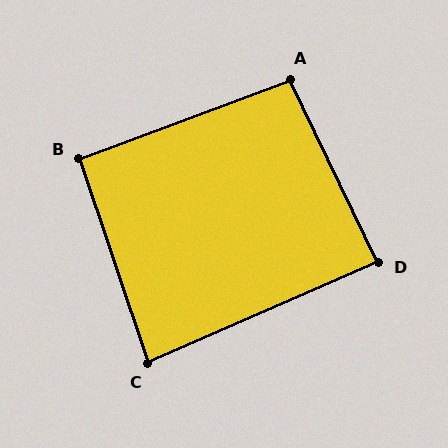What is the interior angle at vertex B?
Approximately 92 degrees (approximately right).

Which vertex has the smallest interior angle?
C, at approximately 85 degrees.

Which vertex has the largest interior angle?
A, at approximately 95 degrees.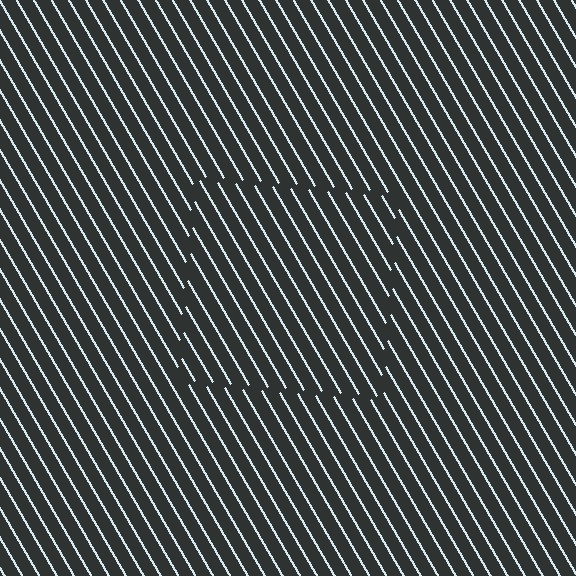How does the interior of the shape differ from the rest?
The interior of the shape contains the same grating, shifted by half a period — the contour is defined by the phase discontinuity where line-ends from the inner and outer gratings abut.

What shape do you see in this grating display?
An illusory square. The interior of the shape contains the same grating, shifted by half a period — the contour is defined by the phase discontinuity where line-ends from the inner and outer gratings abut.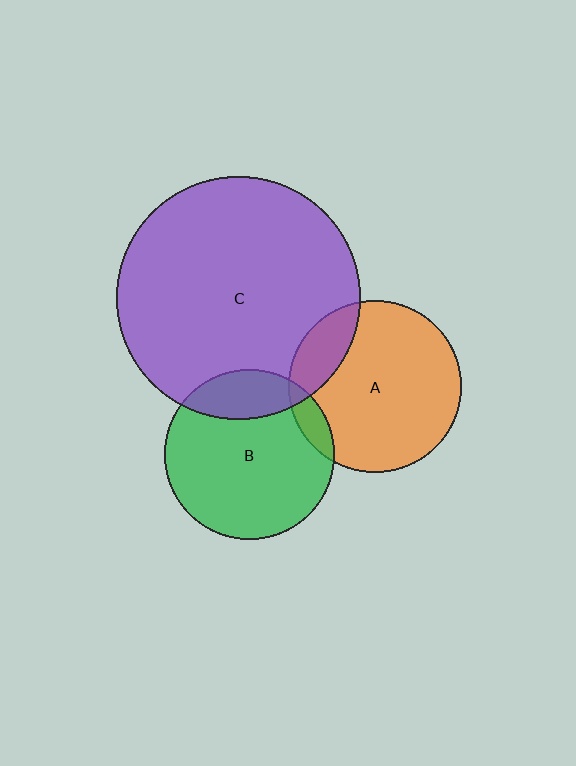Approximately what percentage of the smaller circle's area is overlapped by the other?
Approximately 20%.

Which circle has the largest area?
Circle C (purple).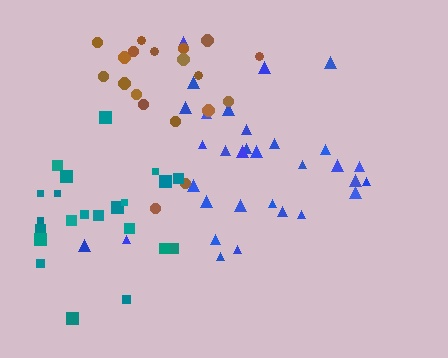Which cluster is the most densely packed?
Brown.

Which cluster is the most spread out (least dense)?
Blue.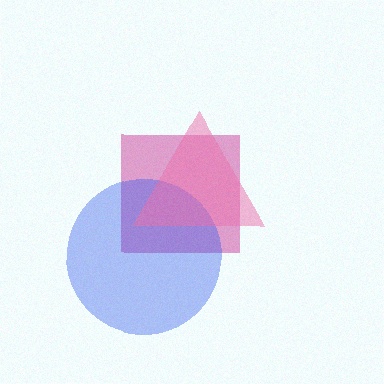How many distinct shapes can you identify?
There are 3 distinct shapes: a magenta square, a blue circle, a pink triangle.